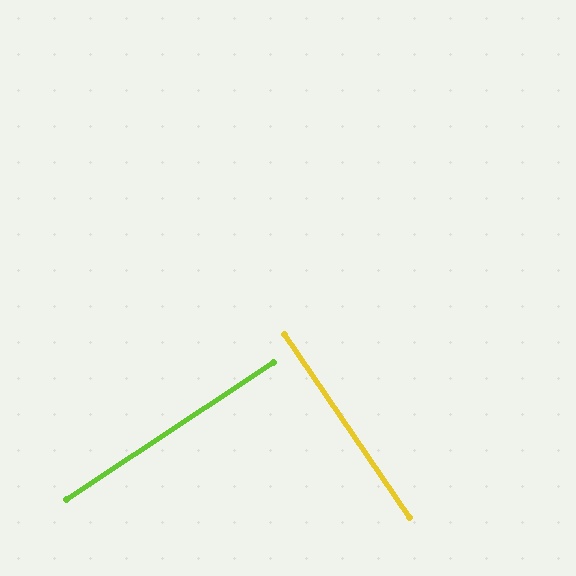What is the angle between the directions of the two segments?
Approximately 89 degrees.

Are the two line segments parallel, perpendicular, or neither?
Perpendicular — they meet at approximately 89°.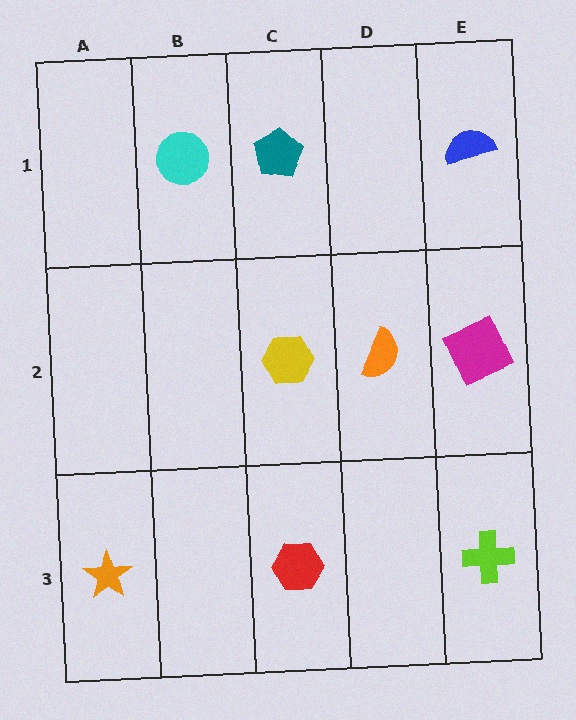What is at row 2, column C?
A yellow hexagon.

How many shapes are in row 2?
3 shapes.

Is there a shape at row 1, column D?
No, that cell is empty.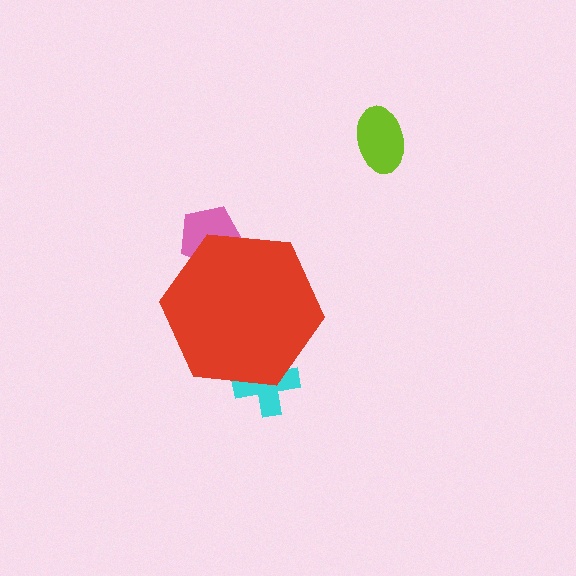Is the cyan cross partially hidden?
Yes, the cyan cross is partially hidden behind the red hexagon.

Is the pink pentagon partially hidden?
Yes, the pink pentagon is partially hidden behind the red hexagon.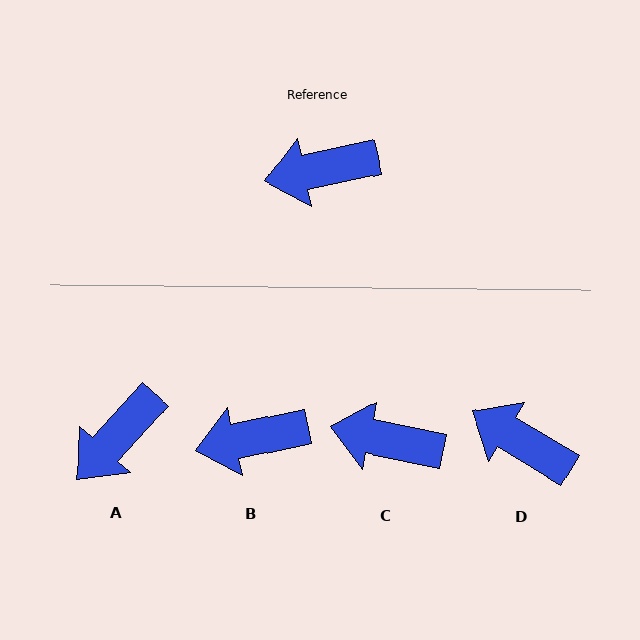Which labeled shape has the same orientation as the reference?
B.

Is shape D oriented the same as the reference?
No, it is off by about 44 degrees.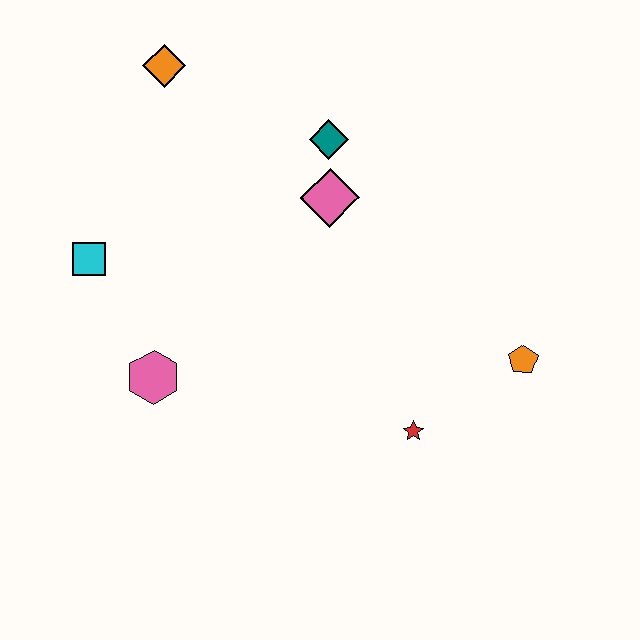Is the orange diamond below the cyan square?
No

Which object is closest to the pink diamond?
The teal diamond is closest to the pink diamond.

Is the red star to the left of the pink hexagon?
No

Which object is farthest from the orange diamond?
The orange pentagon is farthest from the orange diamond.